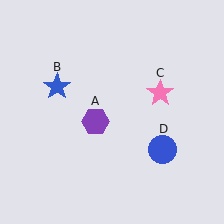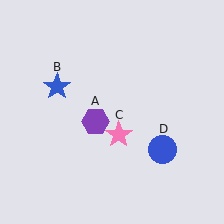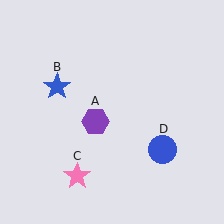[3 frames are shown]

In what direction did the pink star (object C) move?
The pink star (object C) moved down and to the left.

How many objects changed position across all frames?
1 object changed position: pink star (object C).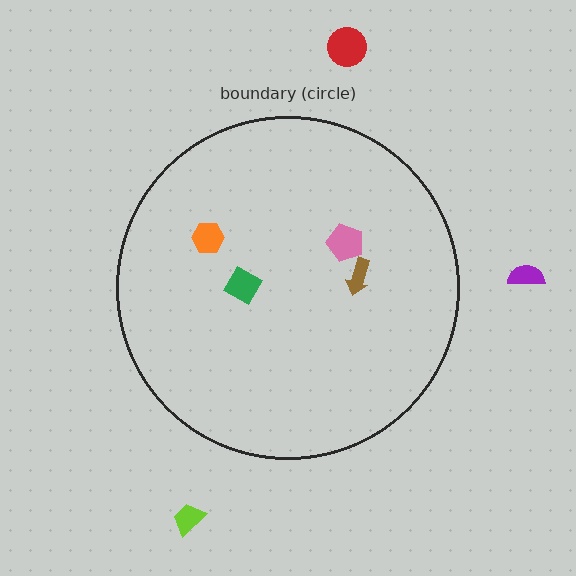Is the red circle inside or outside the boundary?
Outside.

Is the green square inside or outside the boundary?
Inside.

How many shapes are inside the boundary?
4 inside, 3 outside.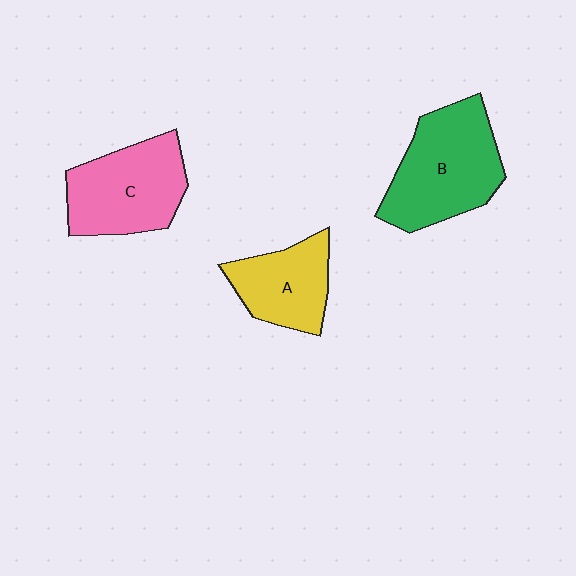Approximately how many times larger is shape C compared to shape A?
Approximately 1.3 times.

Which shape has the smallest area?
Shape A (yellow).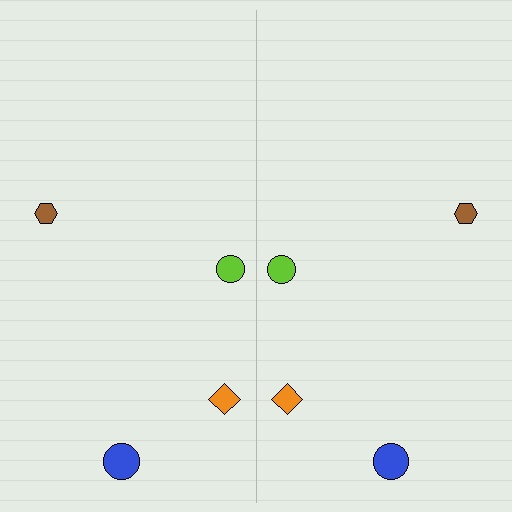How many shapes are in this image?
There are 8 shapes in this image.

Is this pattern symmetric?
Yes, this pattern has bilateral (reflection) symmetry.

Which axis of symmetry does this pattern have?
The pattern has a vertical axis of symmetry running through the center of the image.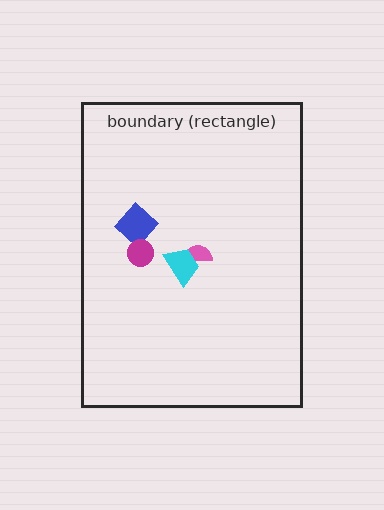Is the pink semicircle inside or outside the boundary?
Inside.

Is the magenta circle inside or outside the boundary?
Inside.